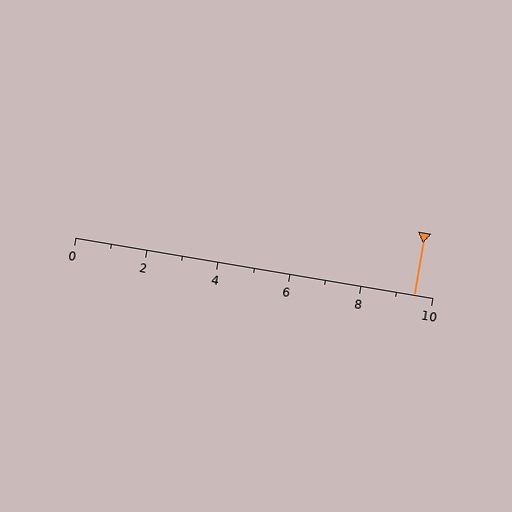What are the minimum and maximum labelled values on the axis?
The axis runs from 0 to 10.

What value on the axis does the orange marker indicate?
The marker indicates approximately 9.5.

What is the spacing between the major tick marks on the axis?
The major ticks are spaced 2 apart.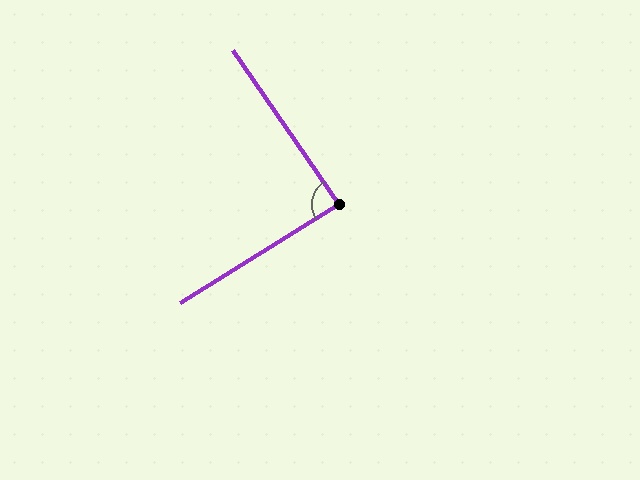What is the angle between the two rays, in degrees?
Approximately 87 degrees.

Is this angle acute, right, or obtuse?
It is approximately a right angle.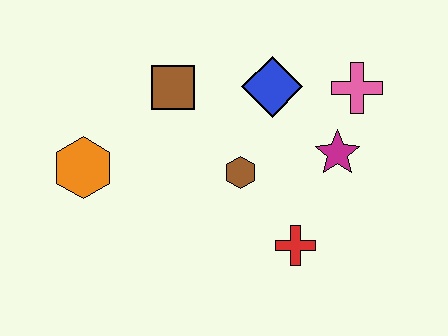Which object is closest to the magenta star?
The pink cross is closest to the magenta star.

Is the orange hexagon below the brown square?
Yes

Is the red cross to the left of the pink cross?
Yes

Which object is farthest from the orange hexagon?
The pink cross is farthest from the orange hexagon.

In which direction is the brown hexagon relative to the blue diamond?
The brown hexagon is below the blue diamond.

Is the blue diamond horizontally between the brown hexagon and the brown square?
No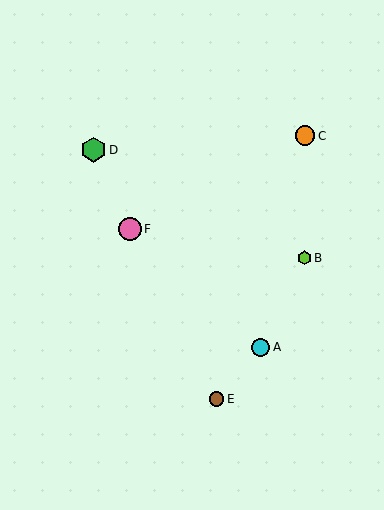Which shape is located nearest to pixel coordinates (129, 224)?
The pink circle (labeled F) at (130, 229) is nearest to that location.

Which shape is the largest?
The green hexagon (labeled D) is the largest.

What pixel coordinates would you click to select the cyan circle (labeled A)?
Click at (261, 347) to select the cyan circle A.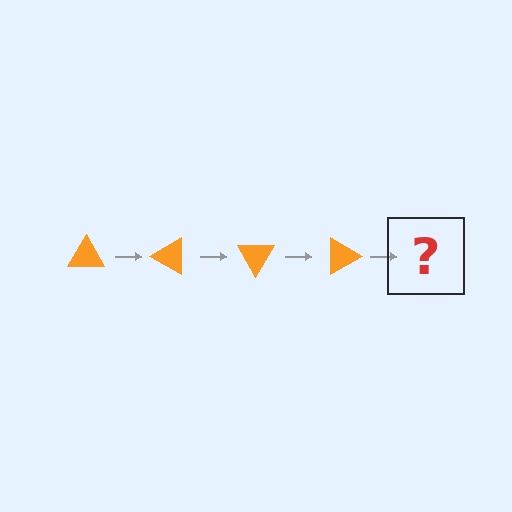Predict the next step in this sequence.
The next step is an orange triangle rotated 120 degrees.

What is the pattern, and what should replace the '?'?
The pattern is that the triangle rotates 30 degrees each step. The '?' should be an orange triangle rotated 120 degrees.